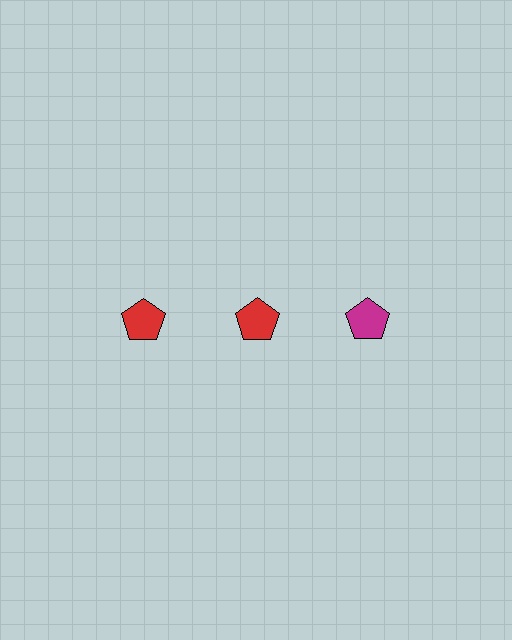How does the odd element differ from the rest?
It has a different color: magenta instead of red.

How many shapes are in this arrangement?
There are 3 shapes arranged in a grid pattern.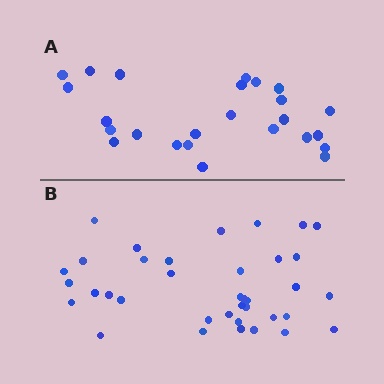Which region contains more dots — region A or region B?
Region B (the bottom region) has more dots.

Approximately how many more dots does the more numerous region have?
Region B has roughly 12 or so more dots than region A.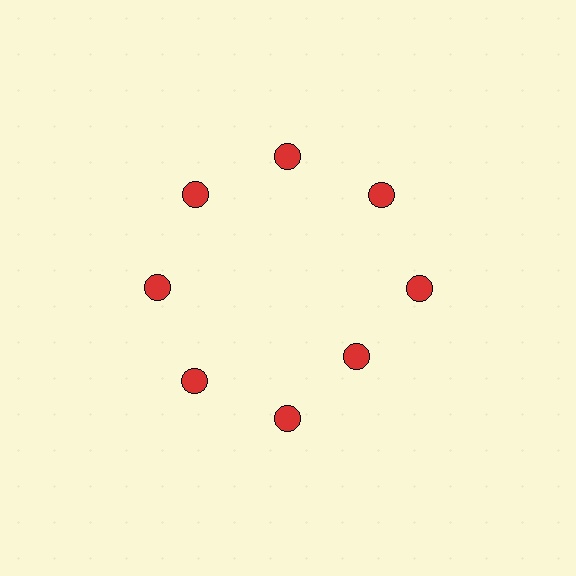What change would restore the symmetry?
The symmetry would be restored by moving it outward, back onto the ring so that all 8 circles sit at equal angles and equal distance from the center.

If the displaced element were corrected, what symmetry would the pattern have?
It would have 8-fold rotational symmetry — the pattern would map onto itself every 45 degrees.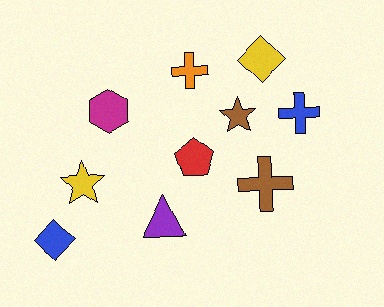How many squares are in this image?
There are no squares.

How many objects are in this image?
There are 10 objects.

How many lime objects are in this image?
There are no lime objects.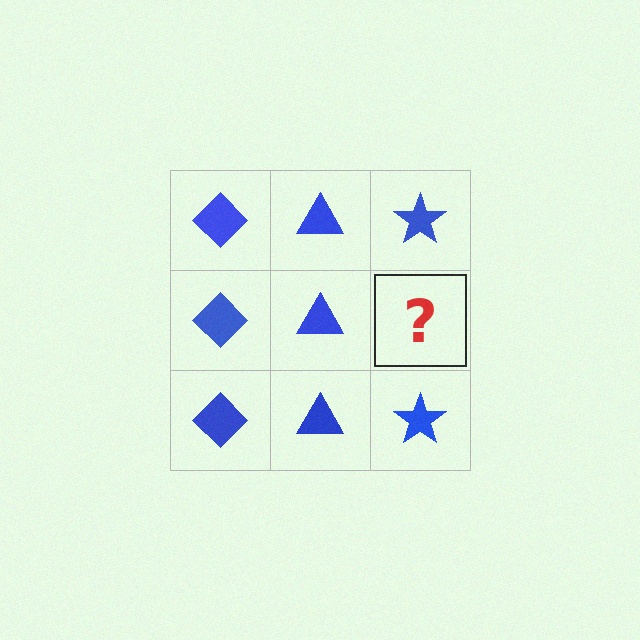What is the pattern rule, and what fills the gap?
The rule is that each column has a consistent shape. The gap should be filled with a blue star.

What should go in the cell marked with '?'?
The missing cell should contain a blue star.